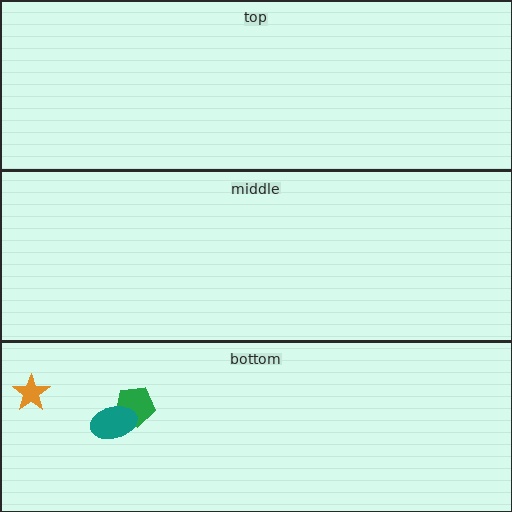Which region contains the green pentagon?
The bottom region.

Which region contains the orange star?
The bottom region.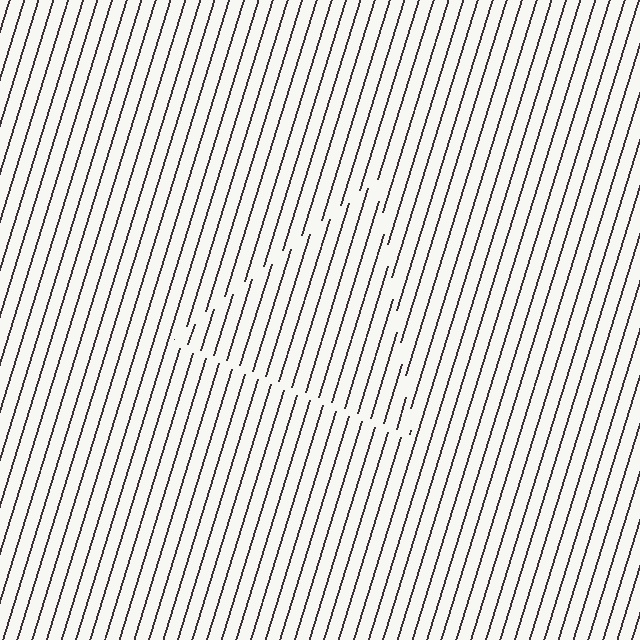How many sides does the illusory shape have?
3 sides — the line-ends trace a triangle.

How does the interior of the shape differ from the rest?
The interior of the shape contains the same grating, shifted by half a period — the contour is defined by the phase discontinuity where line-ends from the inner and outer gratings abut.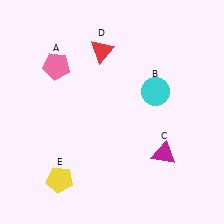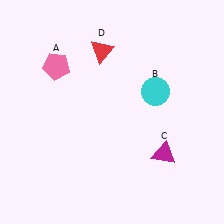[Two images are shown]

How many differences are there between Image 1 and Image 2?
There is 1 difference between the two images.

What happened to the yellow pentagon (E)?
The yellow pentagon (E) was removed in Image 2. It was in the bottom-left area of Image 1.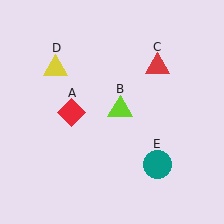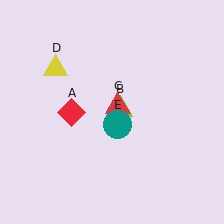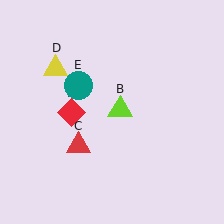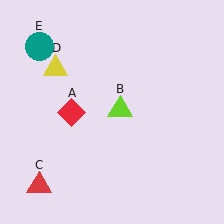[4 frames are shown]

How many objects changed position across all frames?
2 objects changed position: red triangle (object C), teal circle (object E).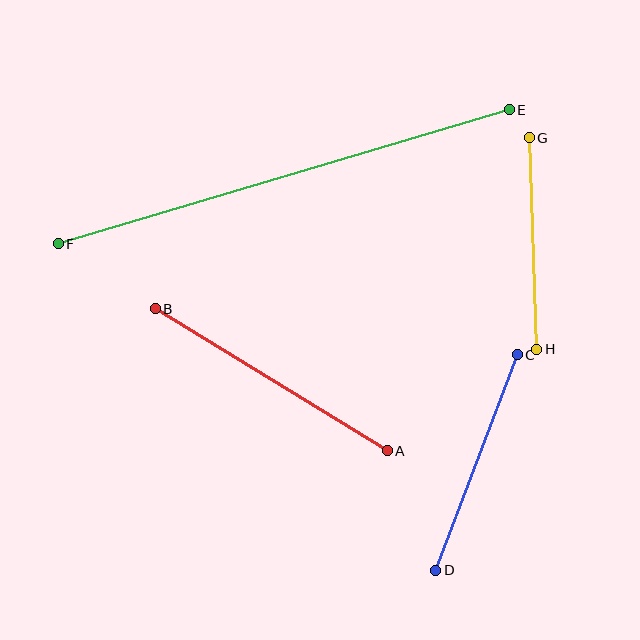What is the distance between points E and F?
The distance is approximately 471 pixels.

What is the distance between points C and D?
The distance is approximately 230 pixels.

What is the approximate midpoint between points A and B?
The midpoint is at approximately (271, 380) pixels.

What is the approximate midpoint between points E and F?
The midpoint is at approximately (284, 177) pixels.